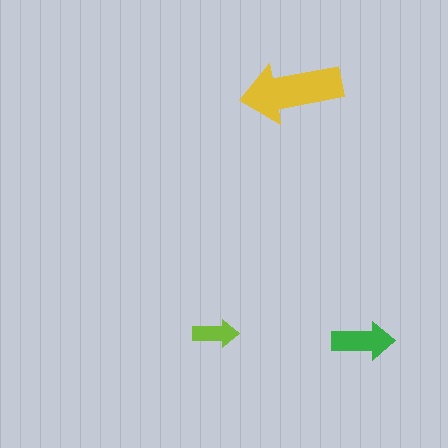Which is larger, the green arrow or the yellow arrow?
The yellow one.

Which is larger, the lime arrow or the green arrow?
The green one.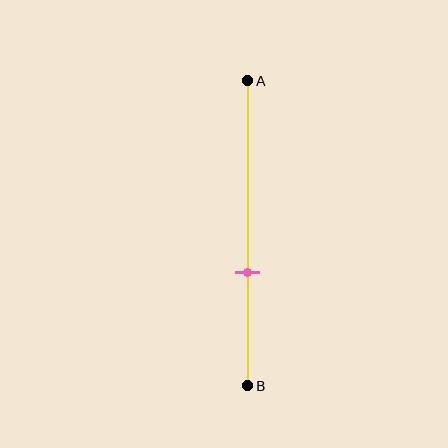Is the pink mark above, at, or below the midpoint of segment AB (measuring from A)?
The pink mark is below the midpoint of segment AB.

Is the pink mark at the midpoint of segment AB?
No, the mark is at about 65% from A, not at the 50% midpoint.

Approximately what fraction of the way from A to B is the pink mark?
The pink mark is approximately 65% of the way from A to B.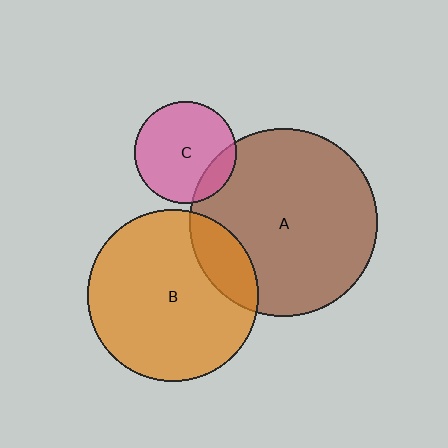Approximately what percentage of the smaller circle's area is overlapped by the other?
Approximately 15%.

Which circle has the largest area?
Circle A (brown).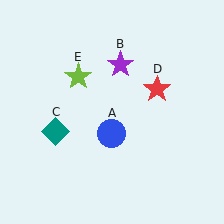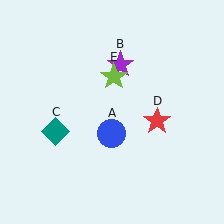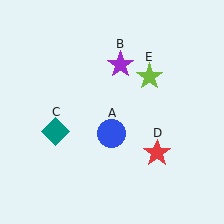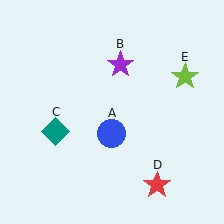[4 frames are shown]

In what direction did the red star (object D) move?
The red star (object D) moved down.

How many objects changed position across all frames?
2 objects changed position: red star (object D), lime star (object E).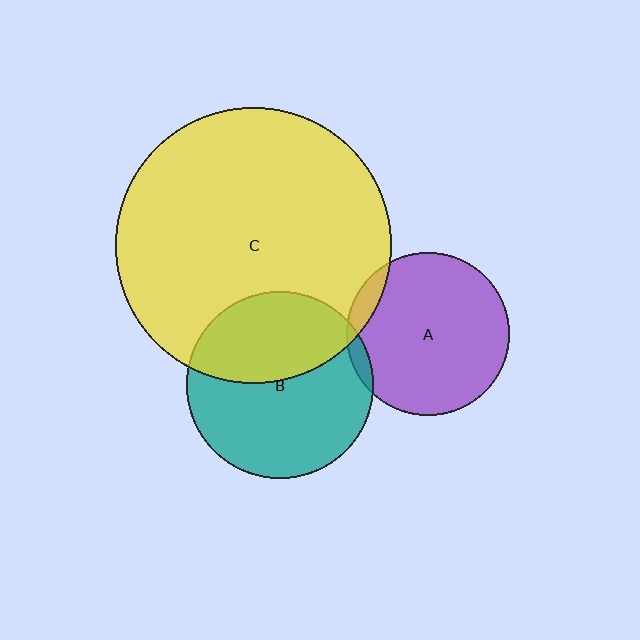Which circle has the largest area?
Circle C (yellow).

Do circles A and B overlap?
Yes.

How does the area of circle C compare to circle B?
Approximately 2.2 times.